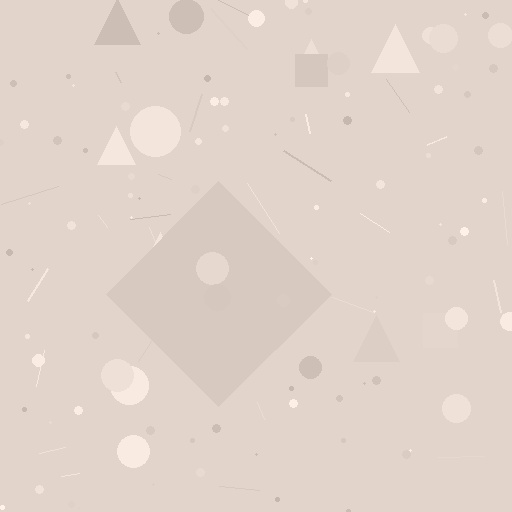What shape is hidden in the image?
A diamond is hidden in the image.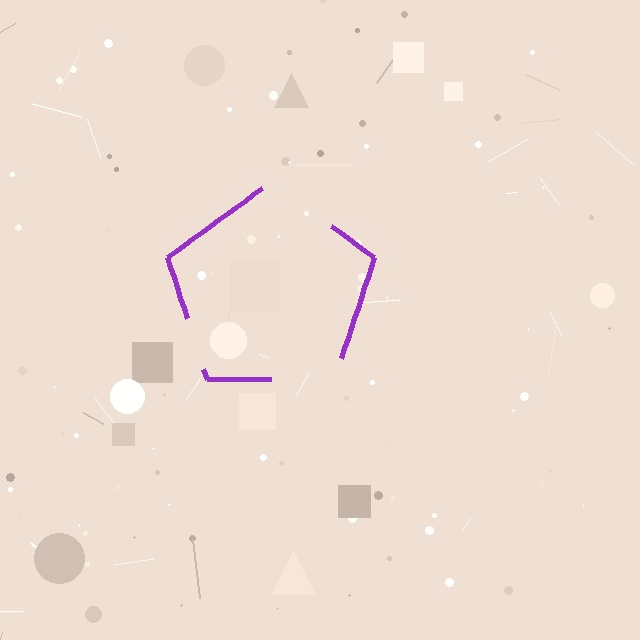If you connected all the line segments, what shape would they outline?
They would outline a pentagon.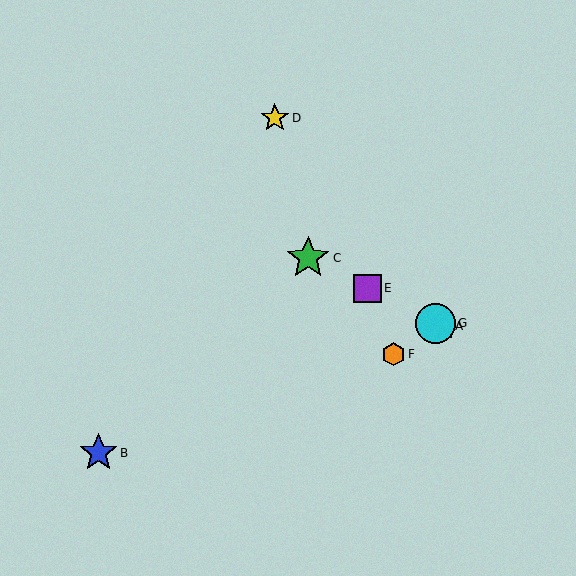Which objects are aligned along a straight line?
Objects A, C, E, G are aligned along a straight line.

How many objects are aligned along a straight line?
4 objects (A, C, E, G) are aligned along a straight line.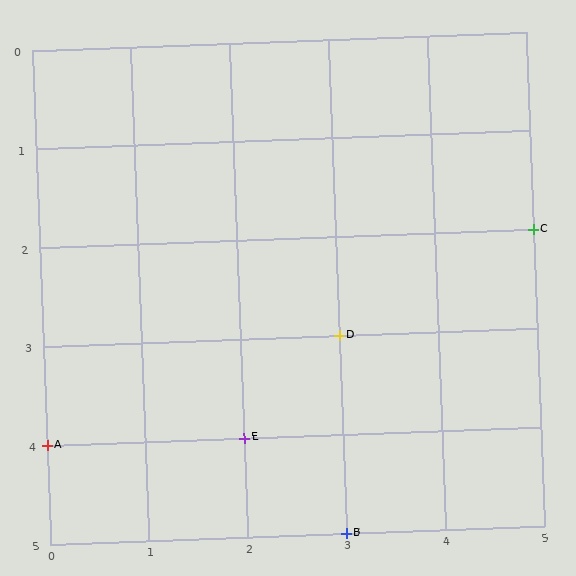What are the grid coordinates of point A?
Point A is at grid coordinates (0, 4).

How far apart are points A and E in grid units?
Points A and E are 2 columns apart.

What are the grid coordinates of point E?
Point E is at grid coordinates (2, 4).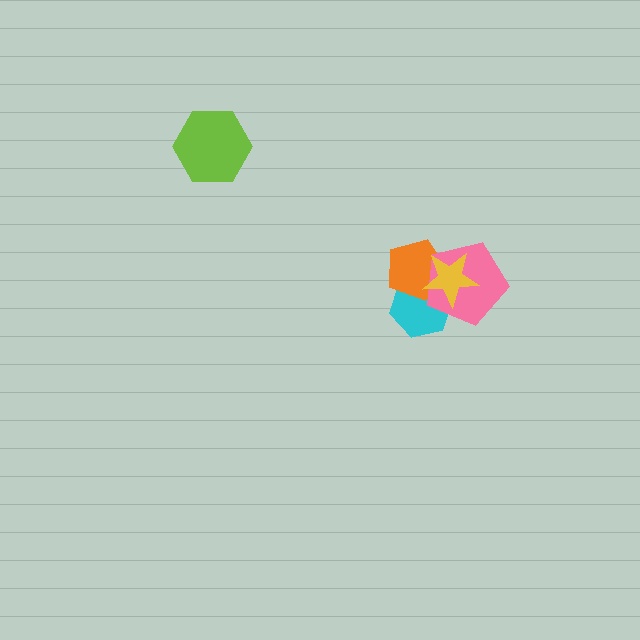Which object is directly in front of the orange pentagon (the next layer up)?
The pink pentagon is directly in front of the orange pentagon.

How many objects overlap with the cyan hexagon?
3 objects overlap with the cyan hexagon.